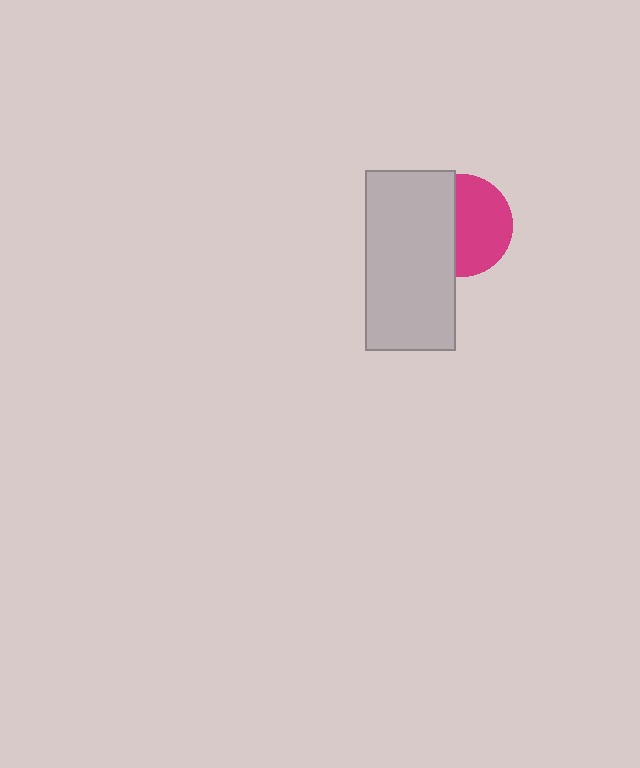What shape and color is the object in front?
The object in front is a light gray rectangle.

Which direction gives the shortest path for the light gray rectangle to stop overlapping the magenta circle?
Moving left gives the shortest separation.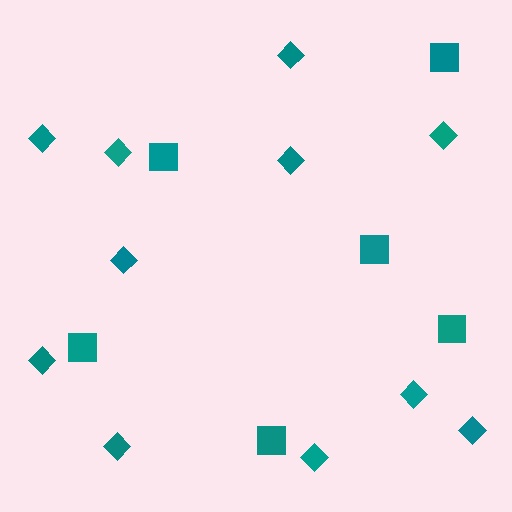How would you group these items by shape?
There are 2 groups: one group of diamonds (11) and one group of squares (6).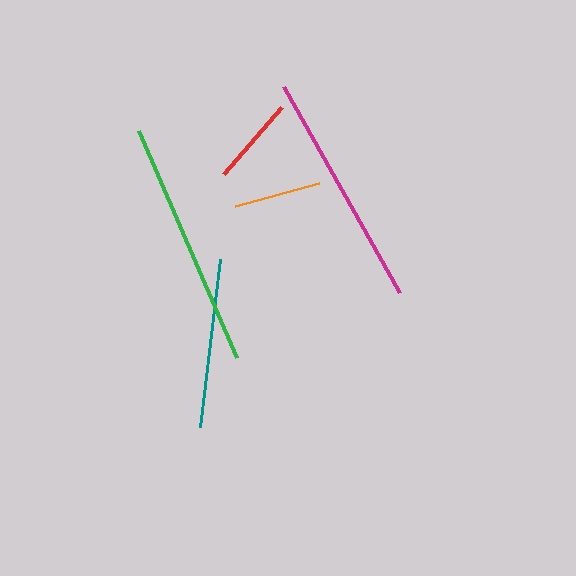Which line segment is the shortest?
The orange line is the shortest at approximately 87 pixels.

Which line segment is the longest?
The green line is the longest at approximately 247 pixels.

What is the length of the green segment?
The green segment is approximately 247 pixels long.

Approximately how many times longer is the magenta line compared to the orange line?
The magenta line is approximately 2.7 times the length of the orange line.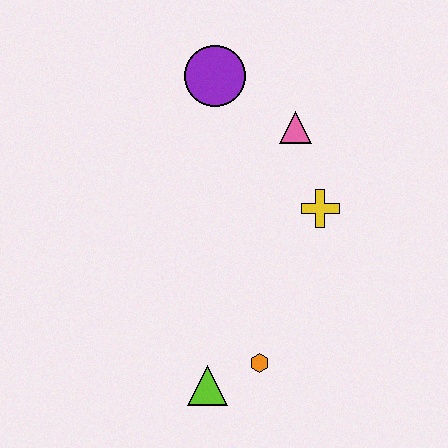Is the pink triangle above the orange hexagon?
Yes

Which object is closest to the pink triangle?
The yellow cross is closest to the pink triangle.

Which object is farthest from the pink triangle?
The lime triangle is farthest from the pink triangle.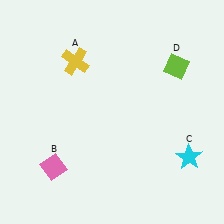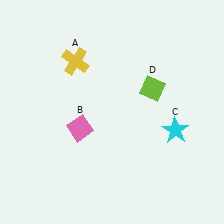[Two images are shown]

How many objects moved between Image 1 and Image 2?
3 objects moved between the two images.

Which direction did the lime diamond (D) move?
The lime diamond (D) moved left.